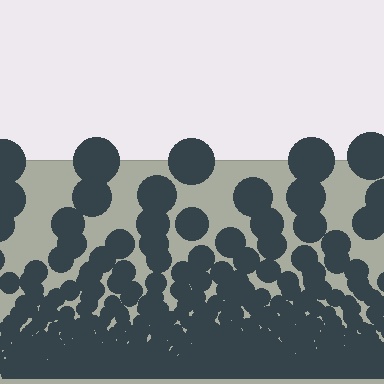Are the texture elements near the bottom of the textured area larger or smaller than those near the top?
Smaller. The gradient is inverted — elements near the bottom are smaller and denser.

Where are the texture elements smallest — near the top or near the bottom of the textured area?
Near the bottom.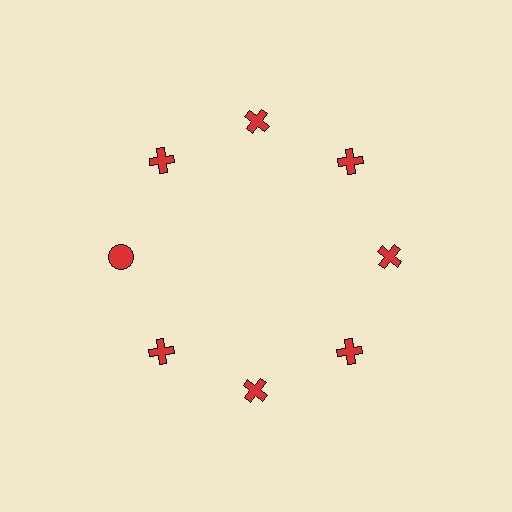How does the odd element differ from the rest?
It has a different shape: circle instead of cross.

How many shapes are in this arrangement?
There are 8 shapes arranged in a ring pattern.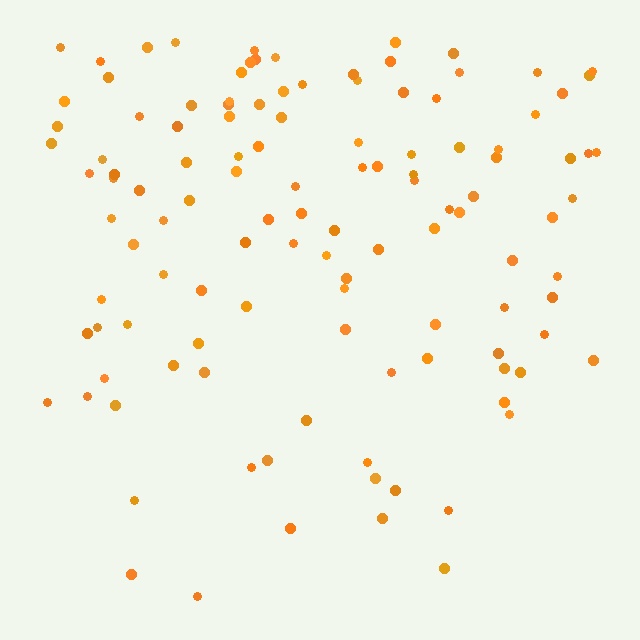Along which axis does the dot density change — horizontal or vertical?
Vertical.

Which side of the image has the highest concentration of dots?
The top.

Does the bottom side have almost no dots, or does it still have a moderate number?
Still a moderate number, just noticeably fewer than the top.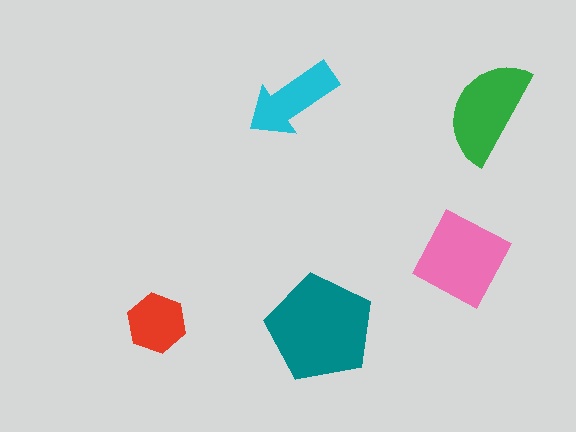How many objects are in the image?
There are 5 objects in the image.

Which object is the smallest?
The red hexagon.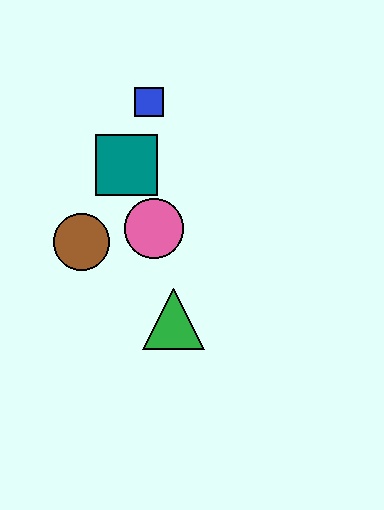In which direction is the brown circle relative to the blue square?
The brown circle is below the blue square.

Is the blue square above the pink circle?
Yes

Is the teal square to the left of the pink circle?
Yes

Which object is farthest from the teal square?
The green triangle is farthest from the teal square.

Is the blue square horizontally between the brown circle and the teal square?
No